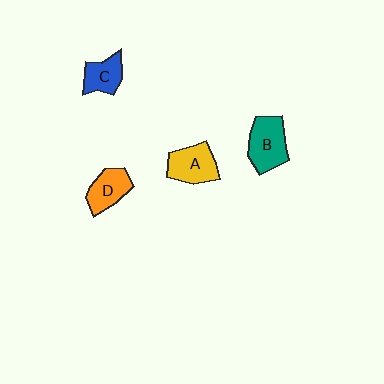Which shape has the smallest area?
Shape C (blue).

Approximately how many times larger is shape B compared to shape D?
Approximately 1.3 times.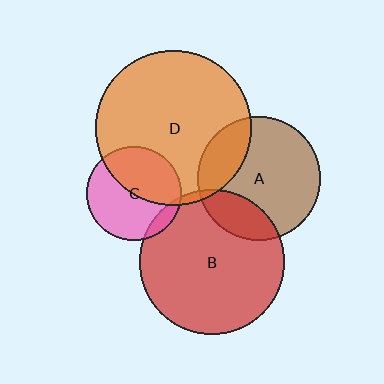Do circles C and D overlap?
Yes.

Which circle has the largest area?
Circle D (orange).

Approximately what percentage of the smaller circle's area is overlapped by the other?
Approximately 45%.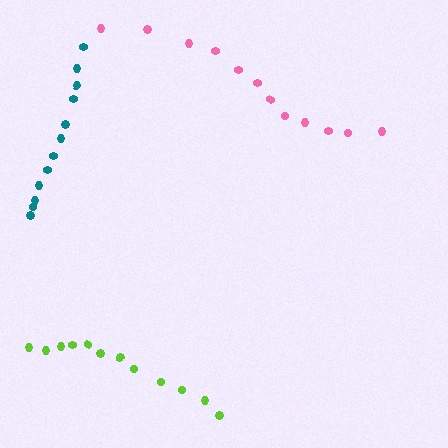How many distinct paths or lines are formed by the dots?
There are 3 distinct paths.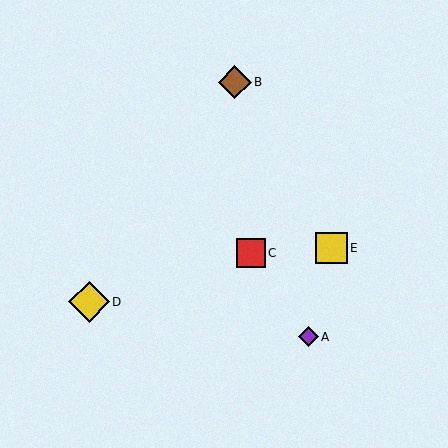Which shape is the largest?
The yellow diamond (labeled D) is the largest.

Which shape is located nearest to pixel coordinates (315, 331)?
The purple diamond (labeled A) at (308, 337) is nearest to that location.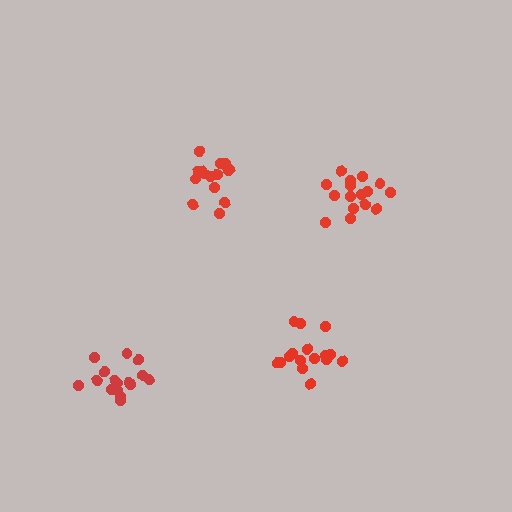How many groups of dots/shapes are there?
There are 4 groups.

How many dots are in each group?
Group 1: 15 dots, Group 2: 16 dots, Group 3: 16 dots, Group 4: 16 dots (63 total).